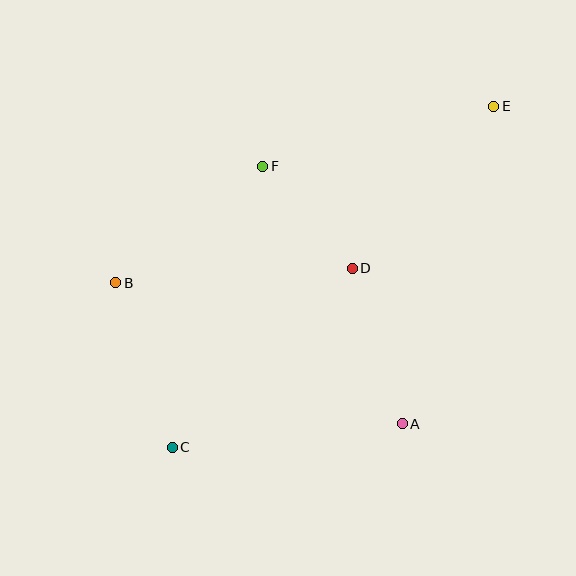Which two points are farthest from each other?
Points C and E are farthest from each other.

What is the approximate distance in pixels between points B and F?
The distance between B and F is approximately 188 pixels.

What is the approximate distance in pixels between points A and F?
The distance between A and F is approximately 293 pixels.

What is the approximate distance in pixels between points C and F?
The distance between C and F is approximately 296 pixels.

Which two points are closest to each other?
Points D and F are closest to each other.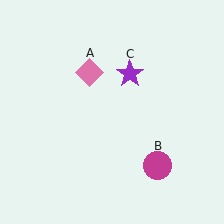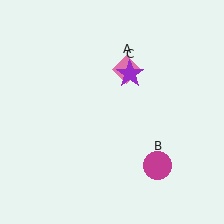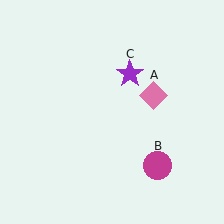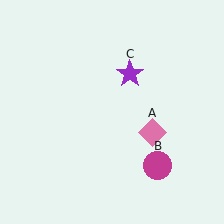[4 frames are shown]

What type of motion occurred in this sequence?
The pink diamond (object A) rotated clockwise around the center of the scene.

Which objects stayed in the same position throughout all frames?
Magenta circle (object B) and purple star (object C) remained stationary.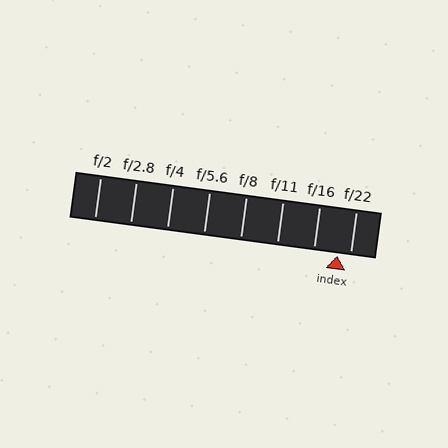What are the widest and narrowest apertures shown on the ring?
The widest aperture shown is f/2 and the narrowest is f/22.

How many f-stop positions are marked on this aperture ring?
There are 8 f-stop positions marked.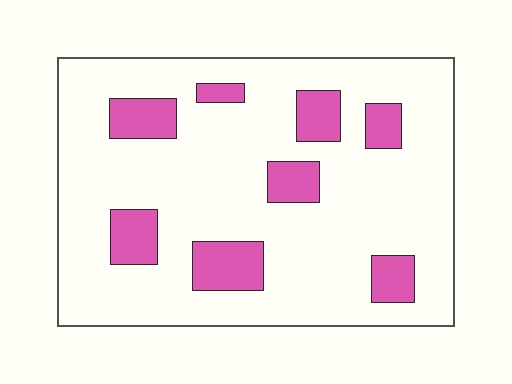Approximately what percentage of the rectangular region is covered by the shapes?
Approximately 15%.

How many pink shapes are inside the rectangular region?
8.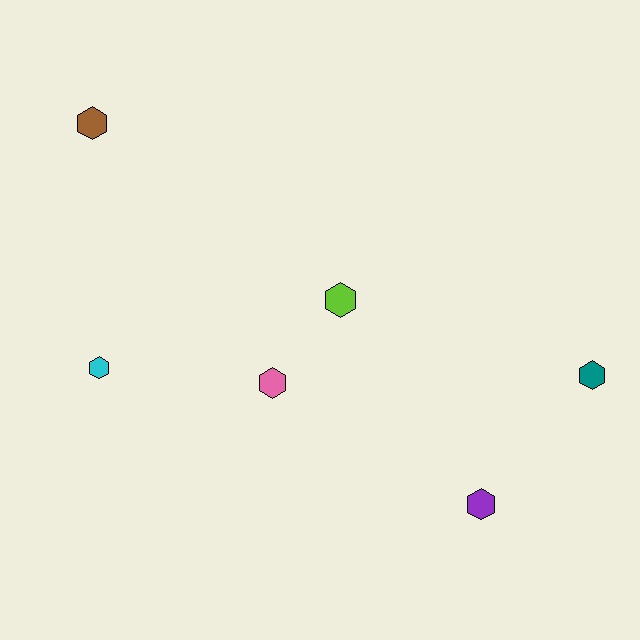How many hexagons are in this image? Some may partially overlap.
There are 6 hexagons.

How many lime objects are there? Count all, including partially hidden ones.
There is 1 lime object.